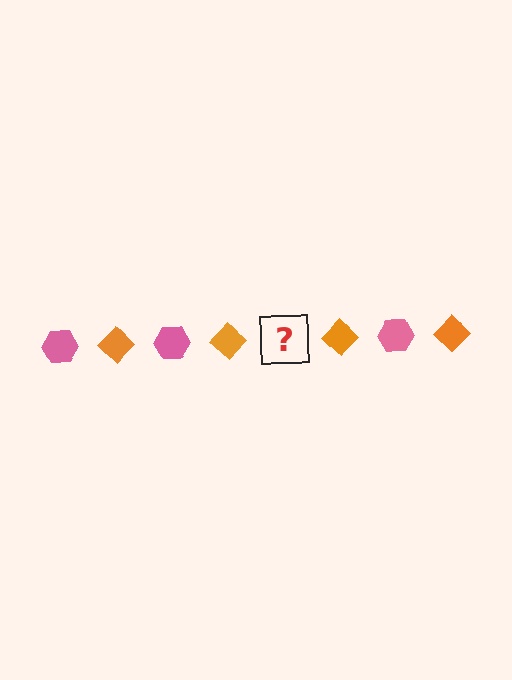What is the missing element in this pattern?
The missing element is a pink hexagon.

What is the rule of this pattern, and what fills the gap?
The rule is that the pattern alternates between pink hexagon and orange diamond. The gap should be filled with a pink hexagon.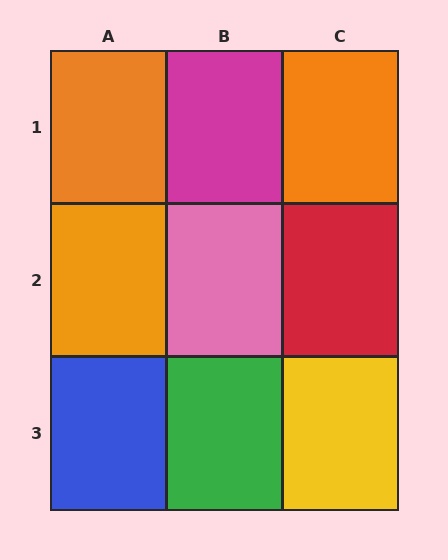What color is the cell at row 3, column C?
Yellow.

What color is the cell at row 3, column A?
Blue.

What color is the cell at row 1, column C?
Orange.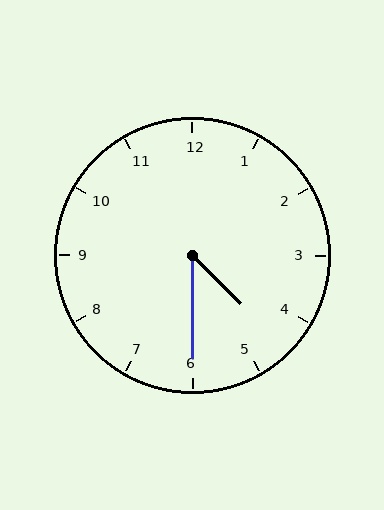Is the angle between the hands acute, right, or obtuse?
It is acute.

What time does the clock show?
4:30.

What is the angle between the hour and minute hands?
Approximately 45 degrees.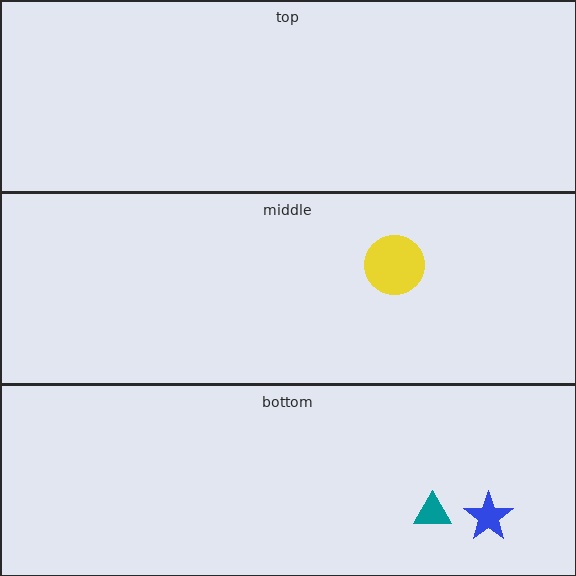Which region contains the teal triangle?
The bottom region.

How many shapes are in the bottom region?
2.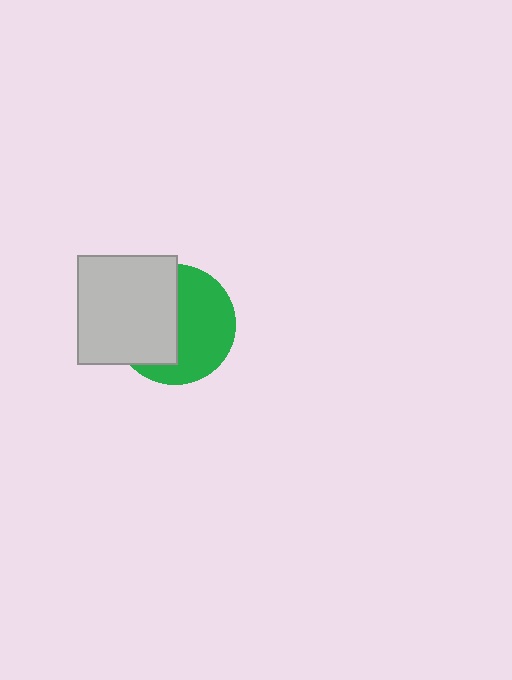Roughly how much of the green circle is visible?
About half of it is visible (roughly 53%).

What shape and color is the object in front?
The object in front is a light gray rectangle.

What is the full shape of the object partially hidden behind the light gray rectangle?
The partially hidden object is a green circle.